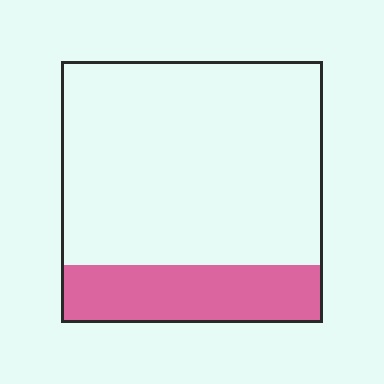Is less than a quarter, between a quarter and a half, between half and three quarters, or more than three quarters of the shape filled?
Less than a quarter.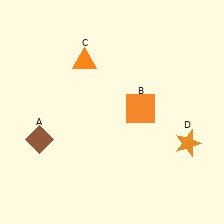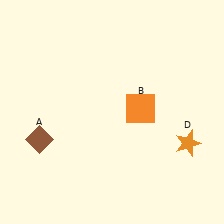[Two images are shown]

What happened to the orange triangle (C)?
The orange triangle (C) was removed in Image 2. It was in the top-left area of Image 1.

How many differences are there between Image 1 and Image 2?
There is 1 difference between the two images.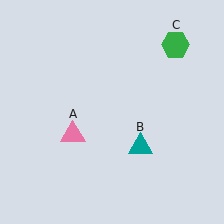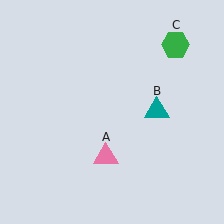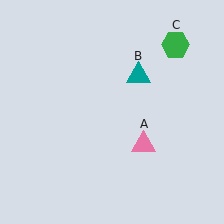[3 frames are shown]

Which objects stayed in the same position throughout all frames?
Green hexagon (object C) remained stationary.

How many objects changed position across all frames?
2 objects changed position: pink triangle (object A), teal triangle (object B).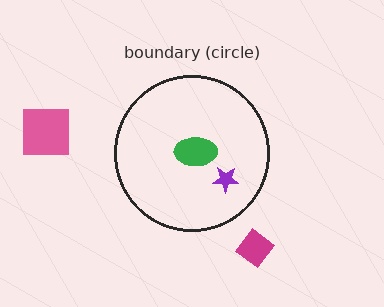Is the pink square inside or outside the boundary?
Outside.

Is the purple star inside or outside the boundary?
Inside.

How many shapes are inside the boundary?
2 inside, 2 outside.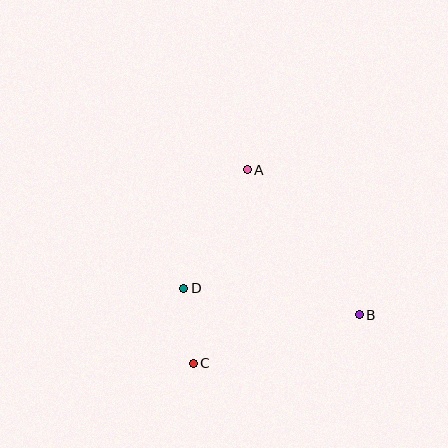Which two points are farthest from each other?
Points A and C are farthest from each other.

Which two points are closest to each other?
Points C and D are closest to each other.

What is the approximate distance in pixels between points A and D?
The distance between A and D is approximately 134 pixels.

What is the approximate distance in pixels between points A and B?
The distance between A and B is approximately 183 pixels.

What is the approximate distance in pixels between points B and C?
The distance between B and C is approximately 173 pixels.